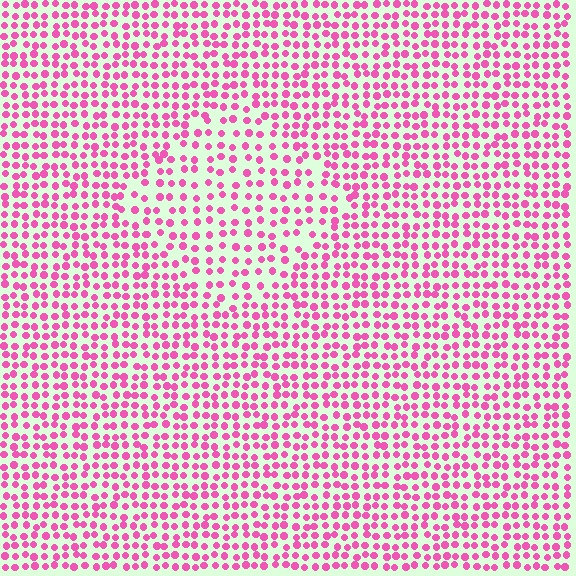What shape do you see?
I see a diamond.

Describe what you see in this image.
The image contains small pink elements arranged at two different densities. A diamond-shaped region is visible where the elements are less densely packed than the surrounding area.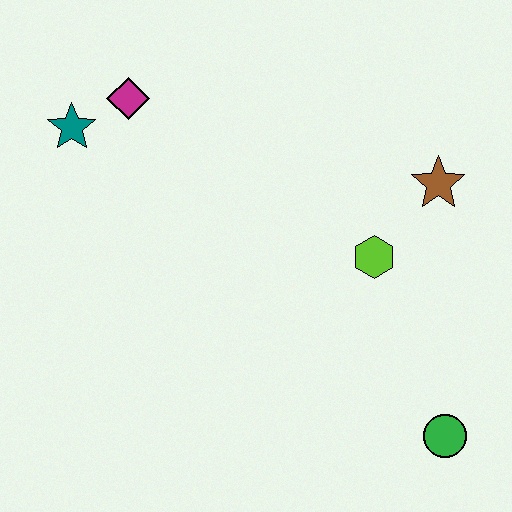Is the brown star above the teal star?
No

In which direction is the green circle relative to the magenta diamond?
The green circle is below the magenta diamond.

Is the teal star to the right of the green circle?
No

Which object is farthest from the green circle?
The teal star is farthest from the green circle.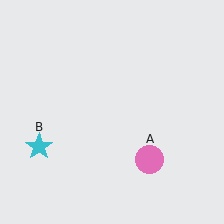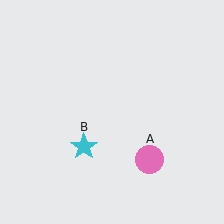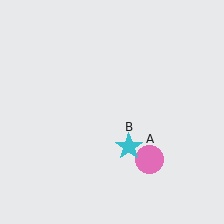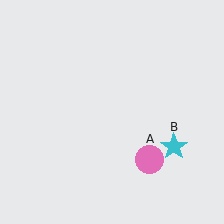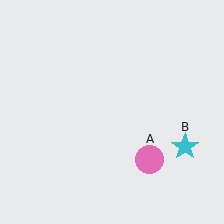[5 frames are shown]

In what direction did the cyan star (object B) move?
The cyan star (object B) moved right.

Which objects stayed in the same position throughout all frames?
Pink circle (object A) remained stationary.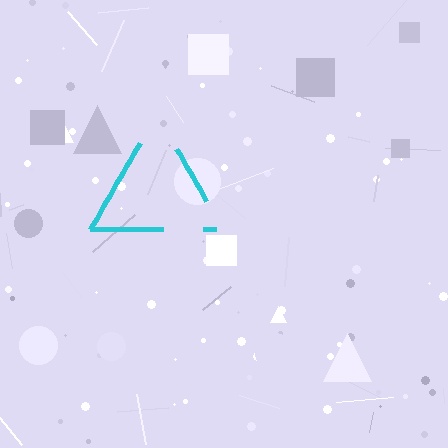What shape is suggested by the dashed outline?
The dashed outline suggests a triangle.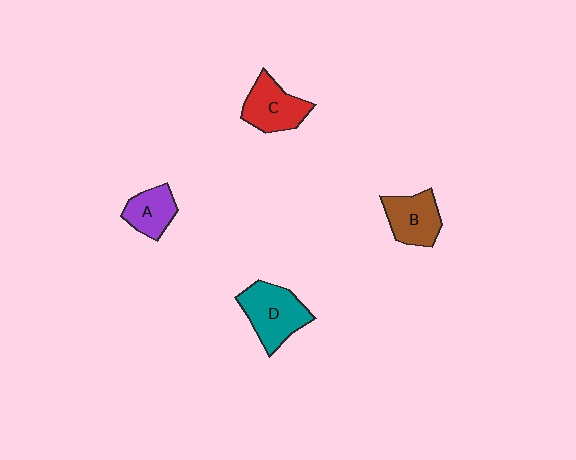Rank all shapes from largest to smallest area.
From largest to smallest: D (teal), C (red), B (brown), A (purple).